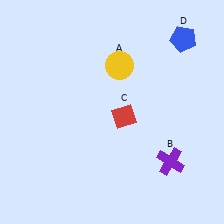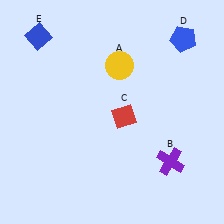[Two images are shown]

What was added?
A blue diamond (E) was added in Image 2.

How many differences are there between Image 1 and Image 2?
There is 1 difference between the two images.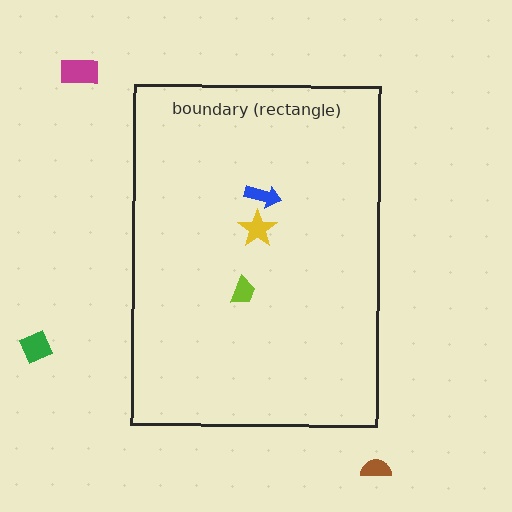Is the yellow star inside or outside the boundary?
Inside.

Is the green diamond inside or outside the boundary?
Outside.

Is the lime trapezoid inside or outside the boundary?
Inside.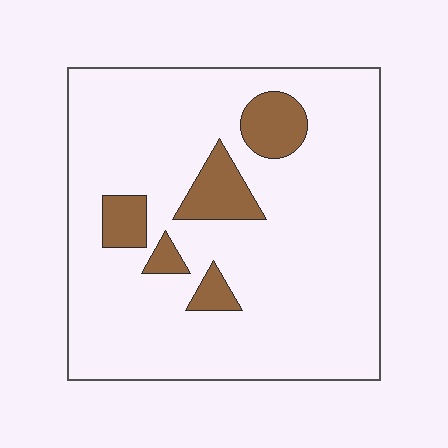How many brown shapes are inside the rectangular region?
5.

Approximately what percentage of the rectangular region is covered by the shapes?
Approximately 15%.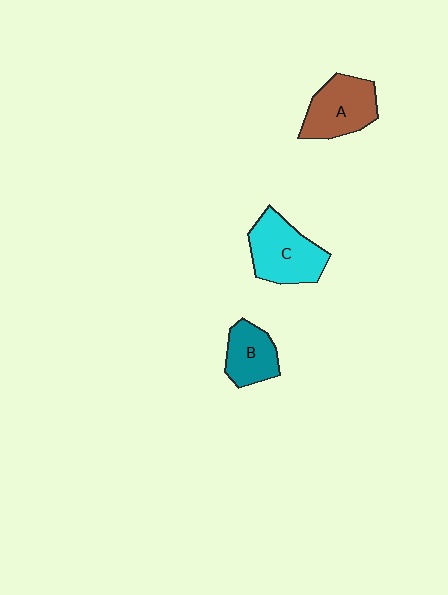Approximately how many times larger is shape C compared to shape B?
Approximately 1.5 times.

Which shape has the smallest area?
Shape B (teal).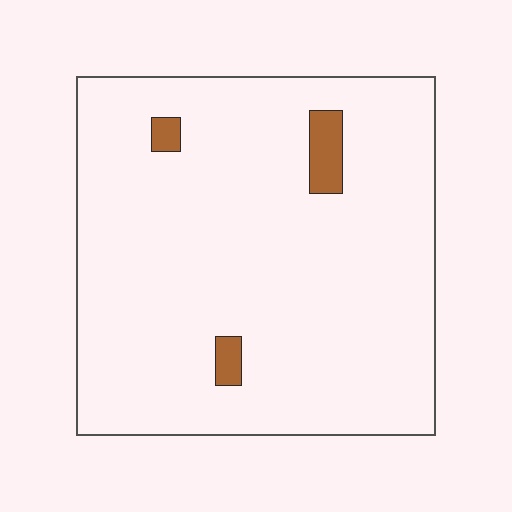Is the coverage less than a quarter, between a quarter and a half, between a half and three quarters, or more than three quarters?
Less than a quarter.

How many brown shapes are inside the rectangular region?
3.